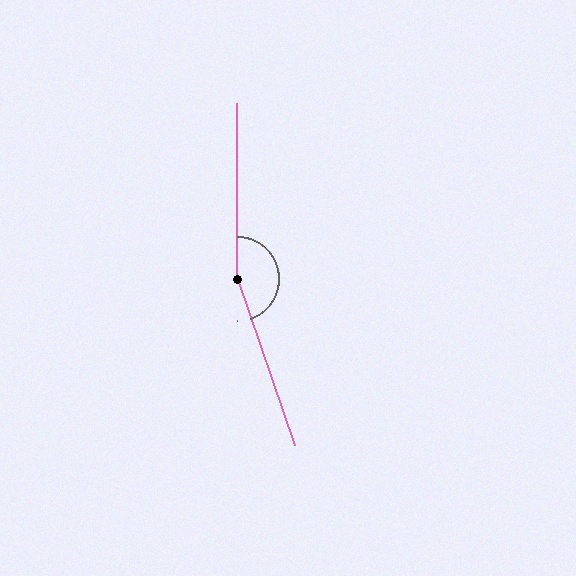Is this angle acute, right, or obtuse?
It is obtuse.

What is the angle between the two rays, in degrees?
Approximately 161 degrees.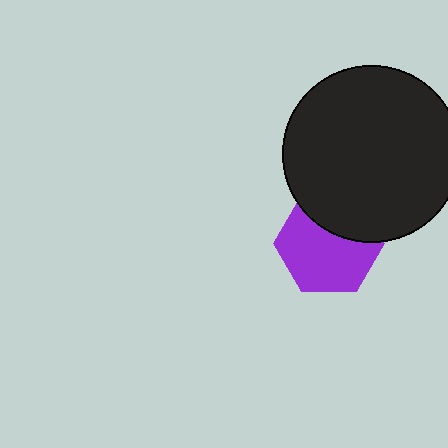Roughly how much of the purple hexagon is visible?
Most of it is visible (roughly 67%).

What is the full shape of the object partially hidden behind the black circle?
The partially hidden object is a purple hexagon.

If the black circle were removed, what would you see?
You would see the complete purple hexagon.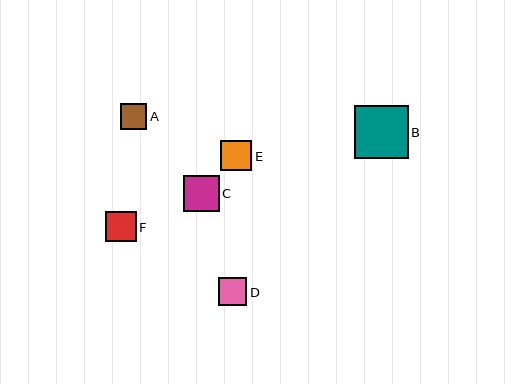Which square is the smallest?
Square A is the smallest with a size of approximately 26 pixels.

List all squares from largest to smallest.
From largest to smallest: B, C, E, F, D, A.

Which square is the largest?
Square B is the largest with a size of approximately 53 pixels.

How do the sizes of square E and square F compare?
Square E and square F are approximately the same size.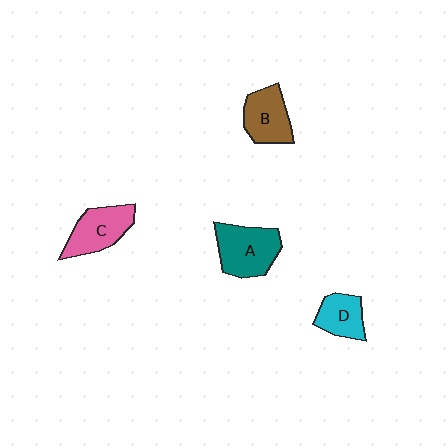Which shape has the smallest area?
Shape D (cyan).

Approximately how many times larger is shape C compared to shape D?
Approximately 1.4 times.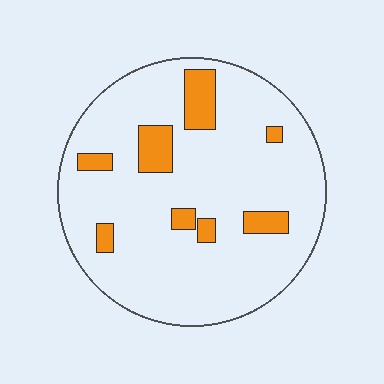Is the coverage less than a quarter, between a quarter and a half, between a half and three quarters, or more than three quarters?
Less than a quarter.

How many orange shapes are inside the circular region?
8.